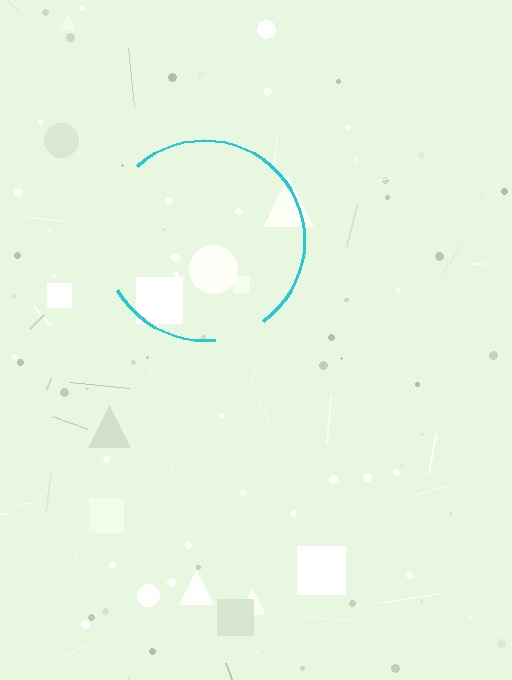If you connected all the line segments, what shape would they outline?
They would outline a circle.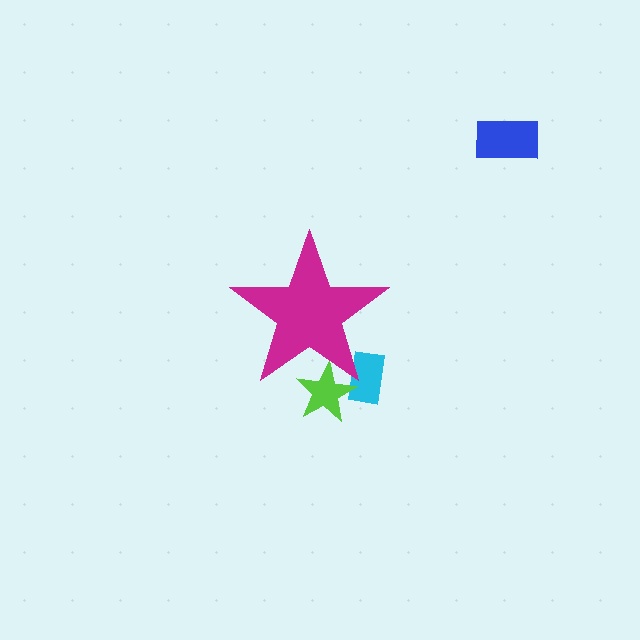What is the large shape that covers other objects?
A magenta star.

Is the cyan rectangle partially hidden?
Yes, the cyan rectangle is partially hidden behind the magenta star.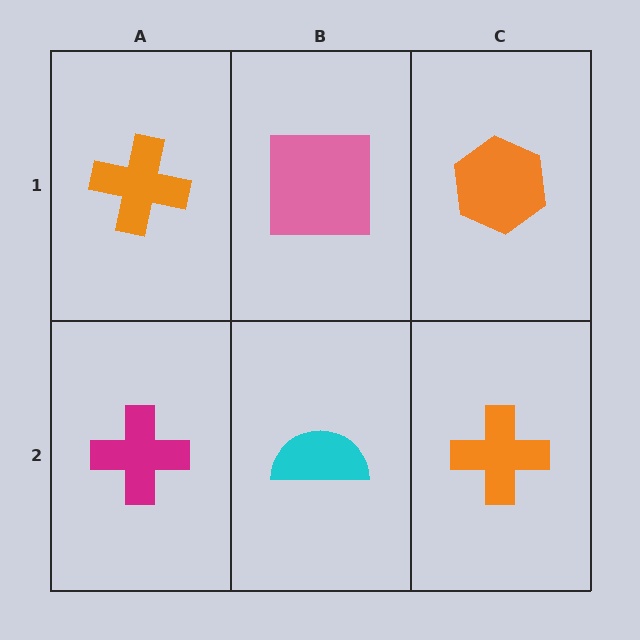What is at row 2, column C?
An orange cross.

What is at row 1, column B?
A pink square.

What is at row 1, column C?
An orange hexagon.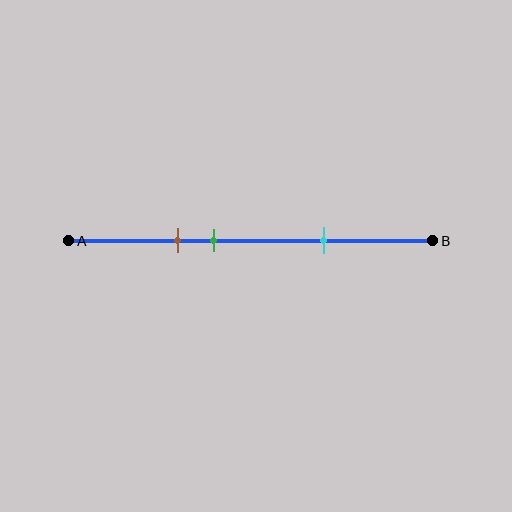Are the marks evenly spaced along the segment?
No, the marks are not evenly spaced.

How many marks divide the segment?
There are 3 marks dividing the segment.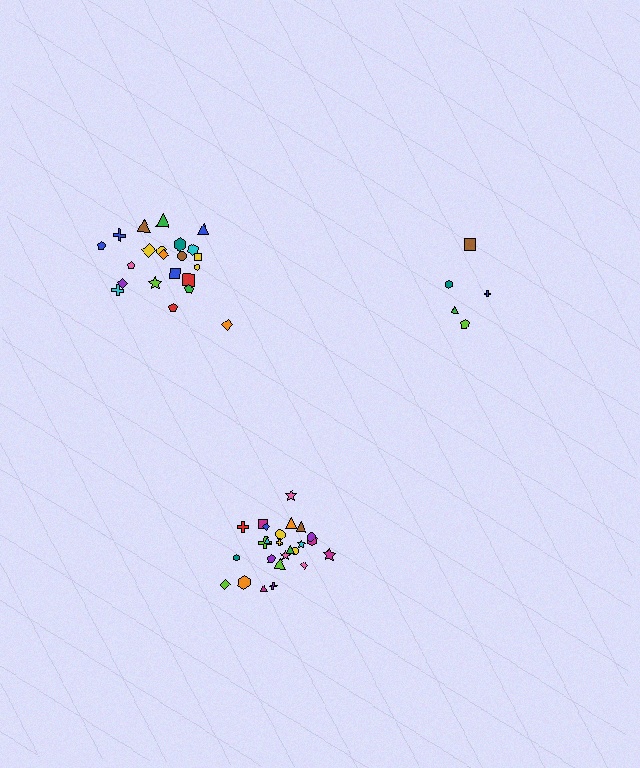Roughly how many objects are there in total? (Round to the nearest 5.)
Roughly 50 objects in total.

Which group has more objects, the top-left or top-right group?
The top-left group.